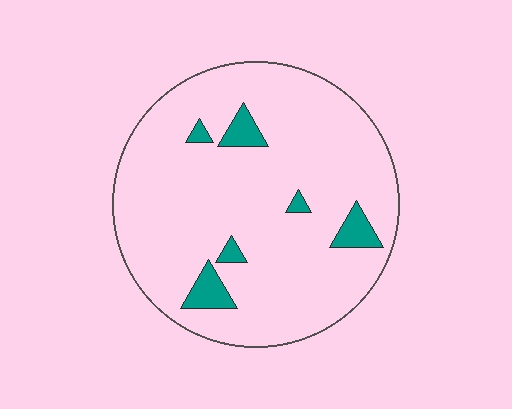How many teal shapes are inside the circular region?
6.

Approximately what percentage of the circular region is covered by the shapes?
Approximately 10%.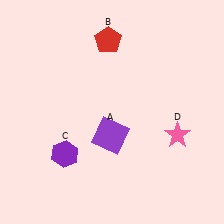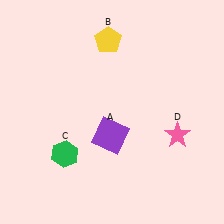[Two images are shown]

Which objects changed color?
B changed from red to yellow. C changed from purple to green.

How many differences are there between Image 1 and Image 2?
There are 2 differences between the two images.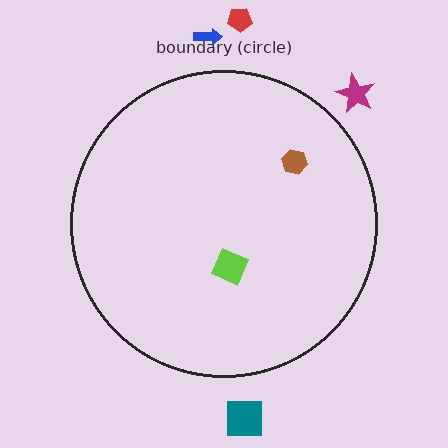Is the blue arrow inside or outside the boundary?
Outside.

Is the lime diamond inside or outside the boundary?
Inside.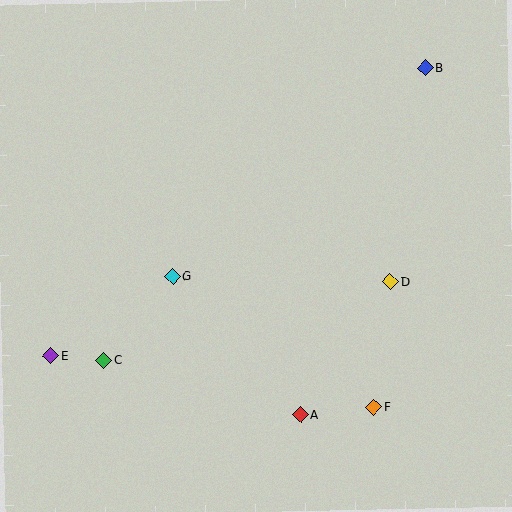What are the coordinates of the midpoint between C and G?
The midpoint between C and G is at (138, 319).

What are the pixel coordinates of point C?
Point C is at (104, 361).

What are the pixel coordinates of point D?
Point D is at (391, 282).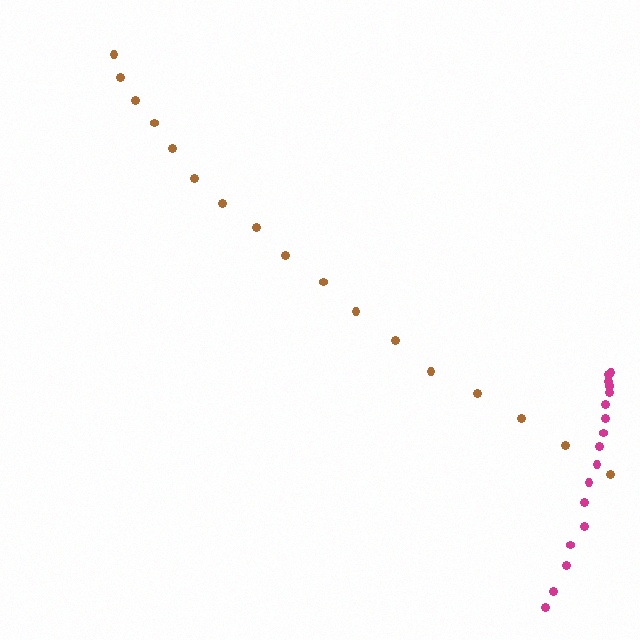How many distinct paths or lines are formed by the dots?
There are 2 distinct paths.